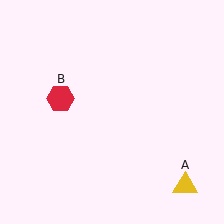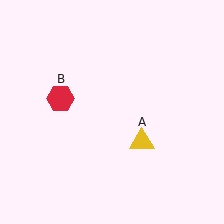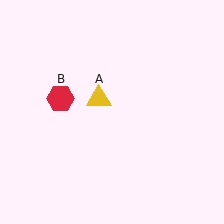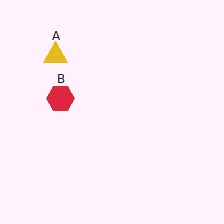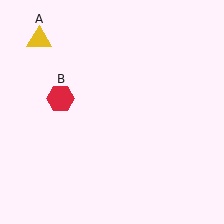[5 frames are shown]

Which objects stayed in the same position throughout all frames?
Red hexagon (object B) remained stationary.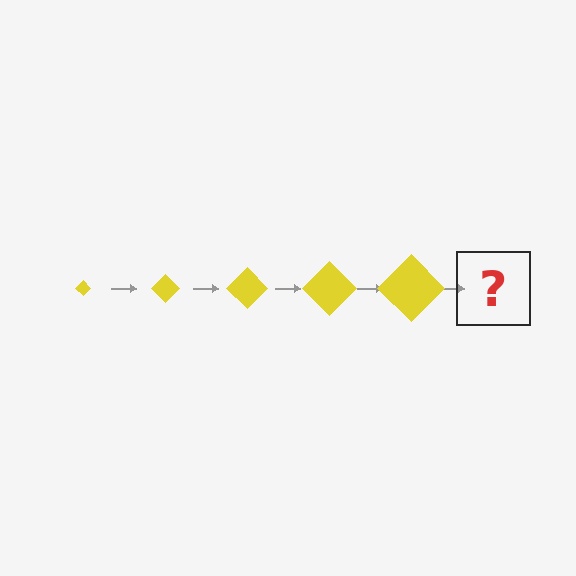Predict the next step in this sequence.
The next step is a yellow diamond, larger than the previous one.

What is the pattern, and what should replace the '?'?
The pattern is that the diamond gets progressively larger each step. The '?' should be a yellow diamond, larger than the previous one.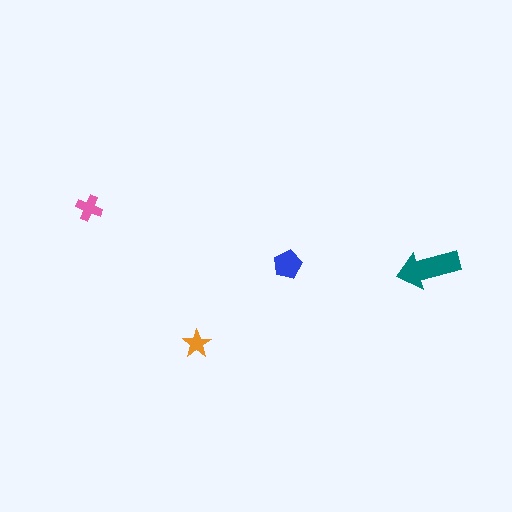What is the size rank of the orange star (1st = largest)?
4th.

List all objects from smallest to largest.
The orange star, the pink cross, the blue pentagon, the teal arrow.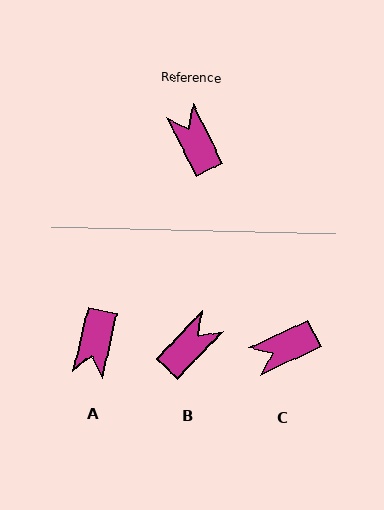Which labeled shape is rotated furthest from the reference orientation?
A, about 140 degrees away.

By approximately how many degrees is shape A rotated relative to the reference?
Approximately 140 degrees counter-clockwise.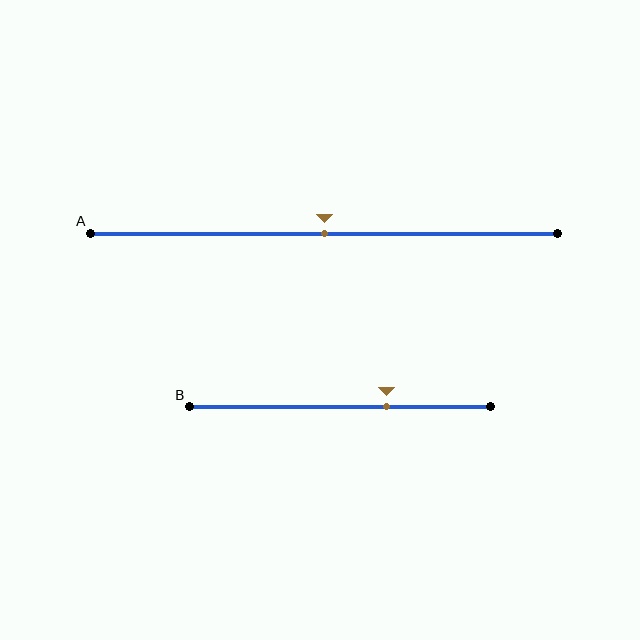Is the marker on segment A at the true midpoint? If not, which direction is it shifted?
Yes, the marker on segment A is at the true midpoint.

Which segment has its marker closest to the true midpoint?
Segment A has its marker closest to the true midpoint.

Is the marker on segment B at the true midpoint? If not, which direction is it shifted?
No, the marker on segment B is shifted to the right by about 15% of the segment length.